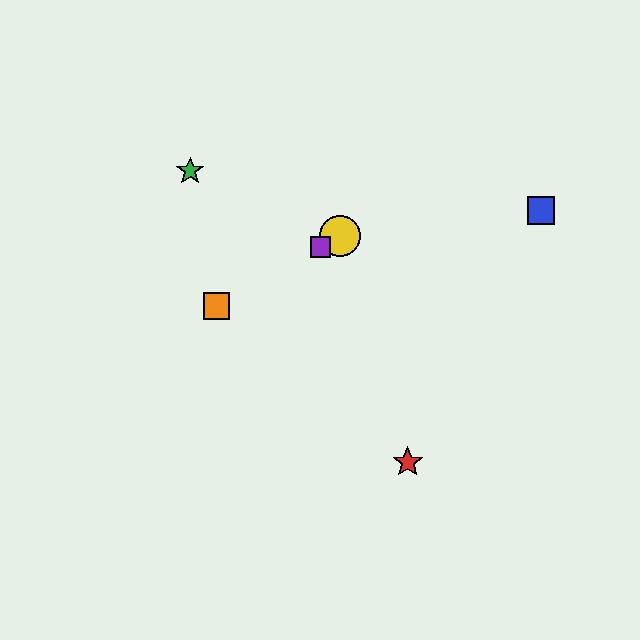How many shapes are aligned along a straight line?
3 shapes (the yellow circle, the purple square, the orange square) are aligned along a straight line.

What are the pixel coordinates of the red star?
The red star is at (408, 462).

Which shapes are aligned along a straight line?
The yellow circle, the purple square, the orange square are aligned along a straight line.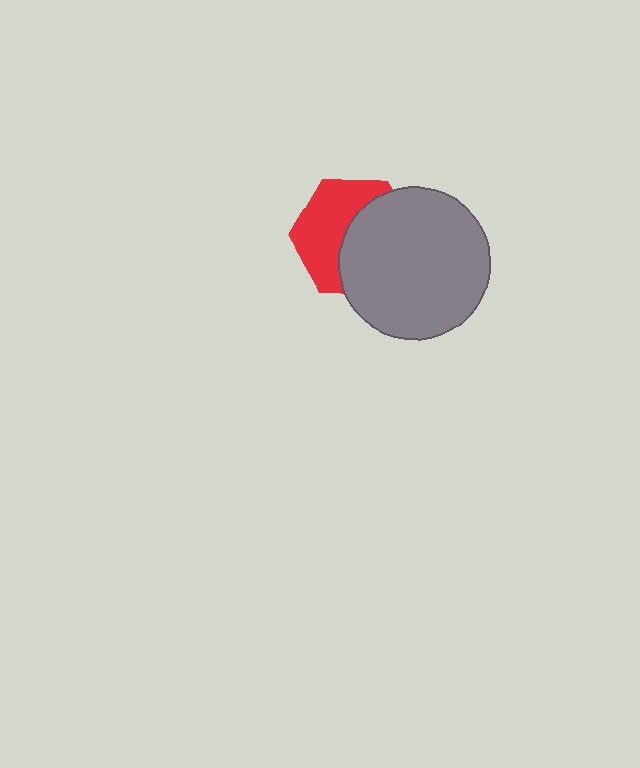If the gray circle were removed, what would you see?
You would see the complete red hexagon.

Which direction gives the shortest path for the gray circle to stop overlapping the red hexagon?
Moving right gives the shortest separation.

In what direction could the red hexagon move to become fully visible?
The red hexagon could move left. That would shift it out from behind the gray circle entirely.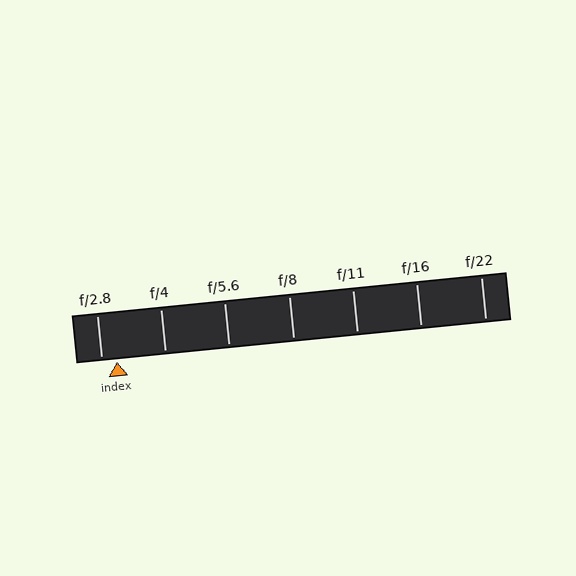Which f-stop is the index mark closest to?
The index mark is closest to f/2.8.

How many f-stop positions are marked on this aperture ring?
There are 7 f-stop positions marked.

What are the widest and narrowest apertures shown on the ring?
The widest aperture shown is f/2.8 and the narrowest is f/22.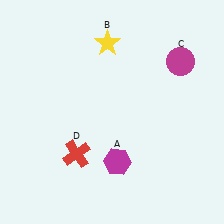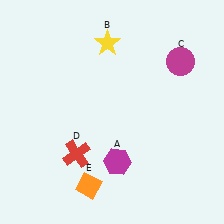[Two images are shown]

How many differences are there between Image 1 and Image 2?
There is 1 difference between the two images.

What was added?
An orange diamond (E) was added in Image 2.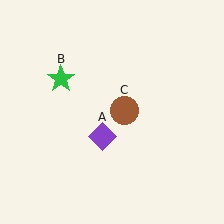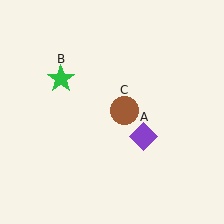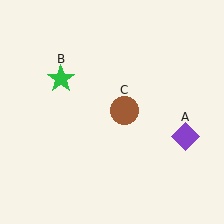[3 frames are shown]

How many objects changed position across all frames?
1 object changed position: purple diamond (object A).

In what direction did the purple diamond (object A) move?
The purple diamond (object A) moved right.